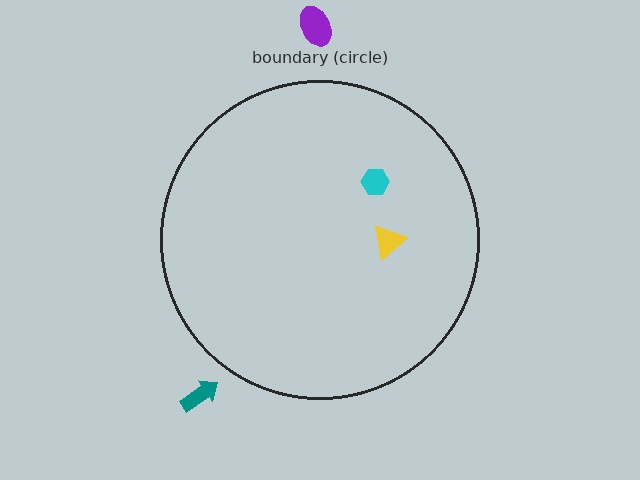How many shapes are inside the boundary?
2 inside, 2 outside.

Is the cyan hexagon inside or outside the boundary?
Inside.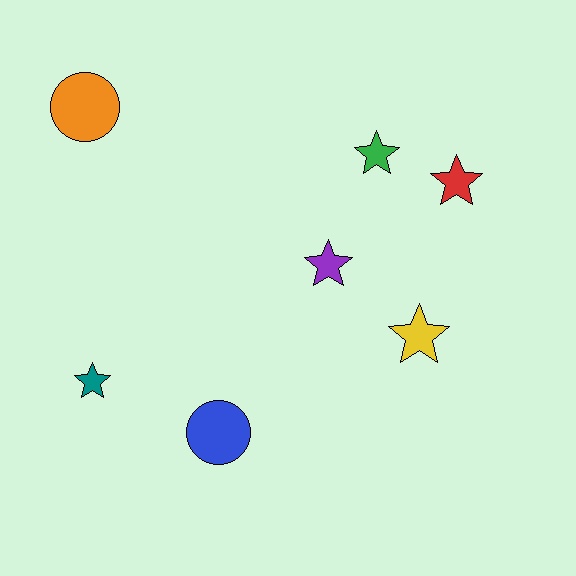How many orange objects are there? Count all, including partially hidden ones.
There is 1 orange object.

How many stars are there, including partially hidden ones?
There are 5 stars.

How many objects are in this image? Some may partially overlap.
There are 7 objects.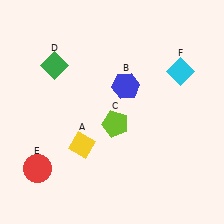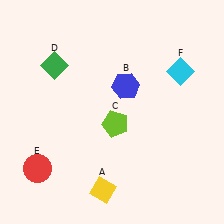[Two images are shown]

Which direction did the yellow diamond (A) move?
The yellow diamond (A) moved down.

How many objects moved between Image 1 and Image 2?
1 object moved between the two images.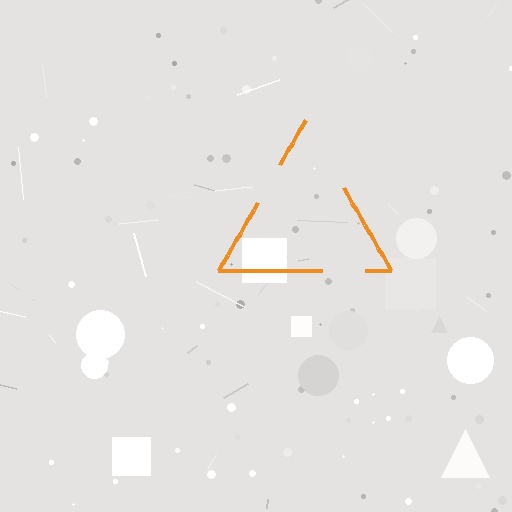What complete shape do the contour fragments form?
The contour fragments form a triangle.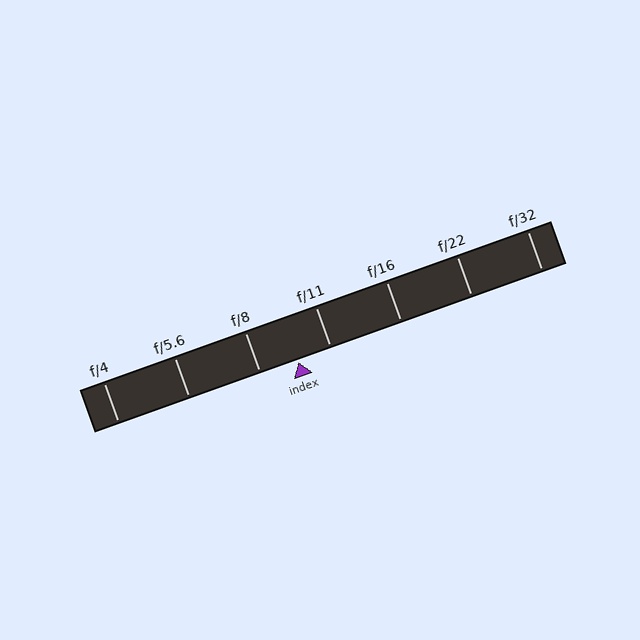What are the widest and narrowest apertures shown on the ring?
The widest aperture shown is f/4 and the narrowest is f/32.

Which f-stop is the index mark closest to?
The index mark is closest to f/11.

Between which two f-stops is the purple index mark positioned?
The index mark is between f/8 and f/11.